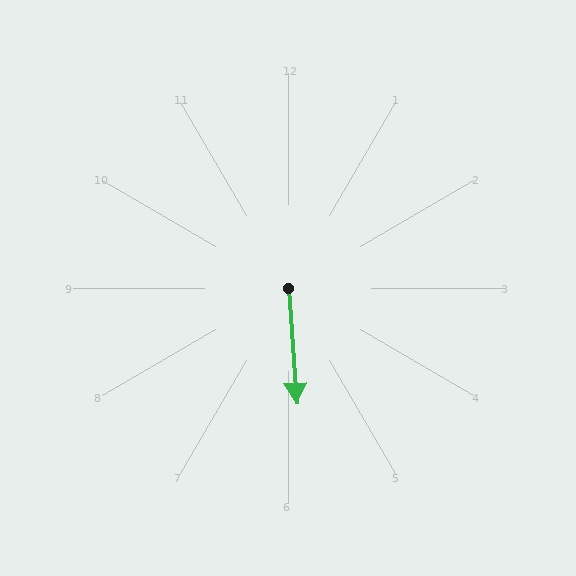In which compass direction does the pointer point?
South.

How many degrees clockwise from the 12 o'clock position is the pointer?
Approximately 176 degrees.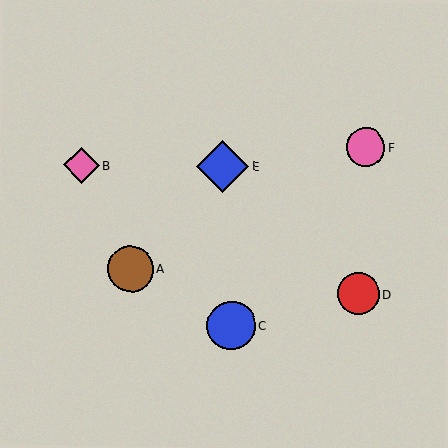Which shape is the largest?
The blue diamond (labeled E) is the largest.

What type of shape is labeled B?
Shape B is a pink diamond.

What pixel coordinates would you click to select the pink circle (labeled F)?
Click at (366, 147) to select the pink circle F.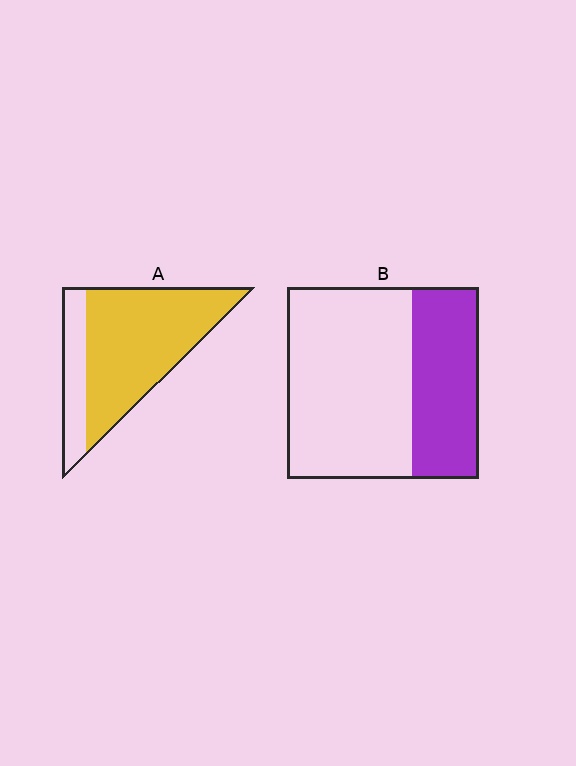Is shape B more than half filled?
No.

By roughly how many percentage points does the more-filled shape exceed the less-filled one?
By roughly 40 percentage points (A over B).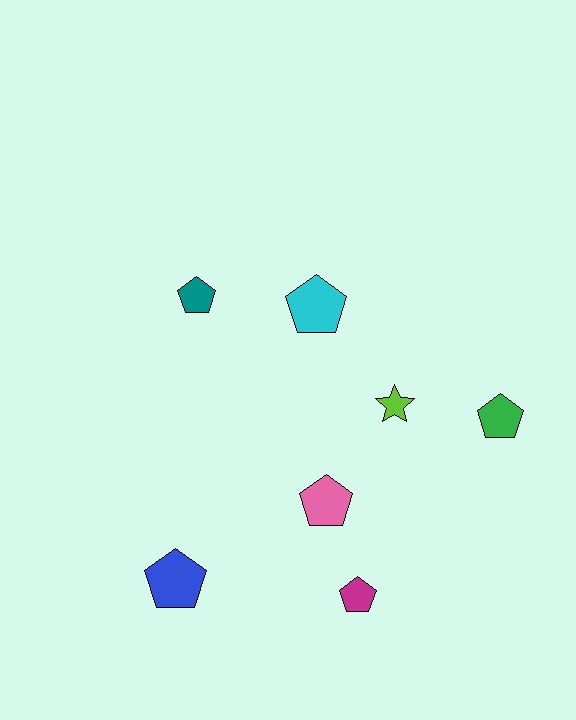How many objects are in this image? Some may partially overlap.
There are 7 objects.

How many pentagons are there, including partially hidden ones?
There are 6 pentagons.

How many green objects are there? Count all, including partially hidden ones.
There is 1 green object.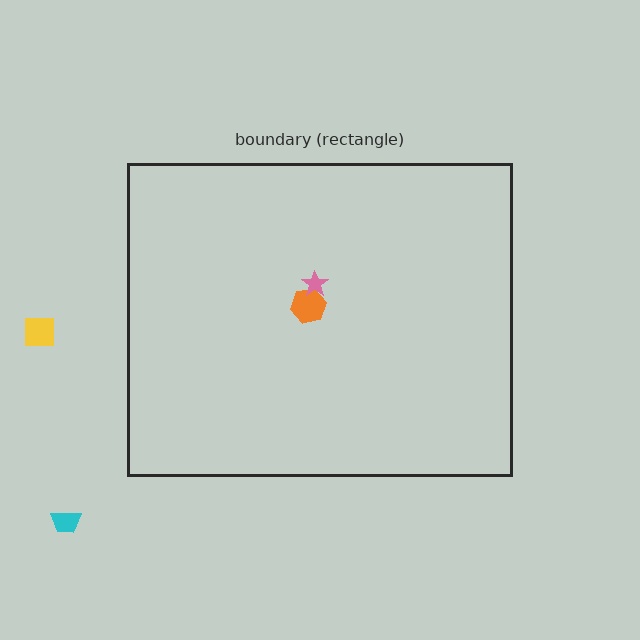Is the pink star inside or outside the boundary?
Inside.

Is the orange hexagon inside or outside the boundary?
Inside.